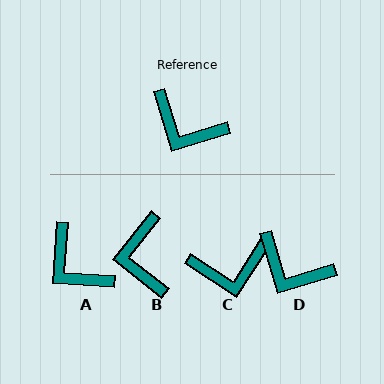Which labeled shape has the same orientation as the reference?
D.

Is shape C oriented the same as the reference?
No, it is off by about 40 degrees.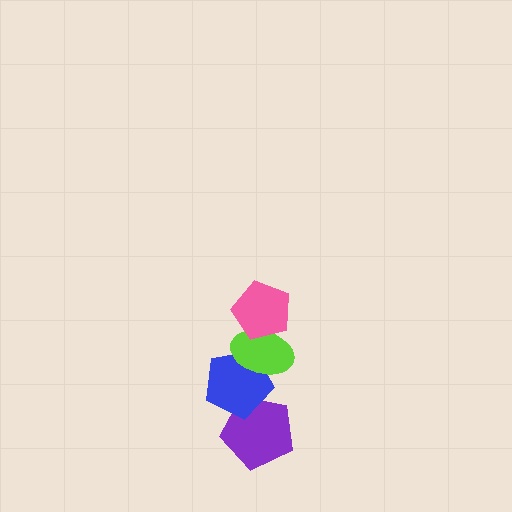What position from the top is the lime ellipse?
The lime ellipse is 2nd from the top.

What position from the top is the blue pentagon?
The blue pentagon is 3rd from the top.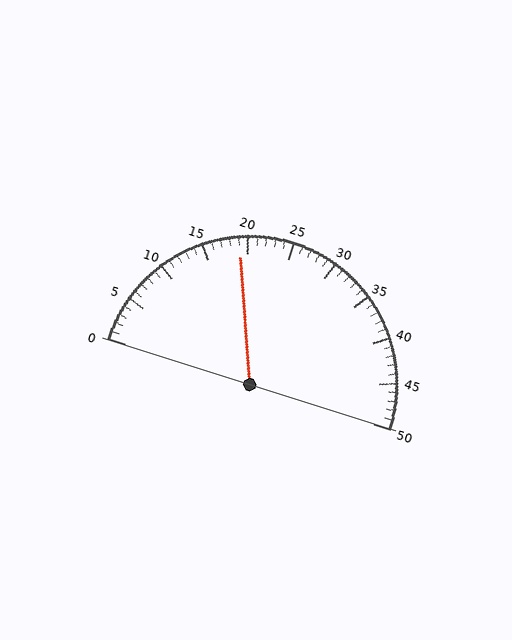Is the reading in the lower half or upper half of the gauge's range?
The reading is in the lower half of the range (0 to 50).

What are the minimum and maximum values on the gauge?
The gauge ranges from 0 to 50.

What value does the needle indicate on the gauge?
The needle indicates approximately 19.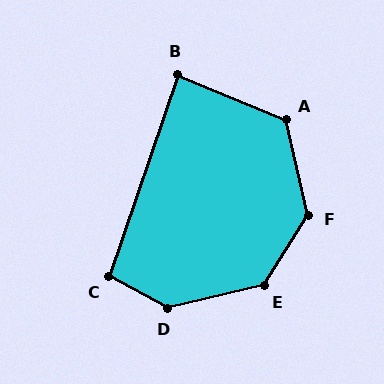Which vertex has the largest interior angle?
D, at approximately 139 degrees.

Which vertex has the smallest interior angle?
B, at approximately 86 degrees.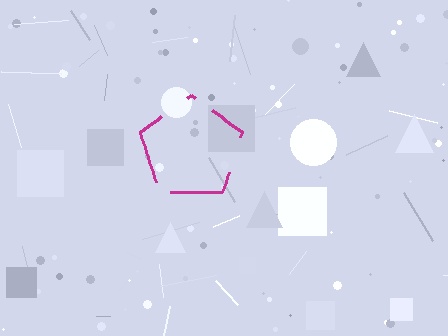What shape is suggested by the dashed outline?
The dashed outline suggests a pentagon.